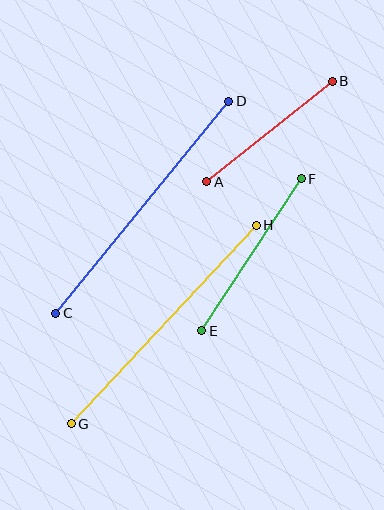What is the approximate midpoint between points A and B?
The midpoint is at approximately (269, 131) pixels.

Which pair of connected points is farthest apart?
Points C and D are farthest apart.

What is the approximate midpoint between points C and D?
The midpoint is at approximately (142, 207) pixels.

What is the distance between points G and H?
The distance is approximately 272 pixels.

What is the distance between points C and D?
The distance is approximately 274 pixels.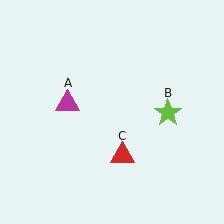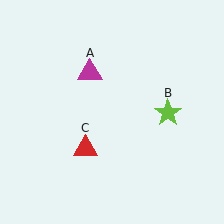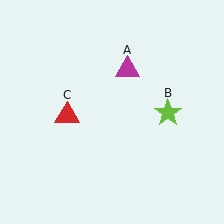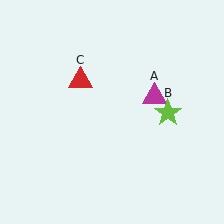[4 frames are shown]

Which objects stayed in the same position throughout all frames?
Lime star (object B) remained stationary.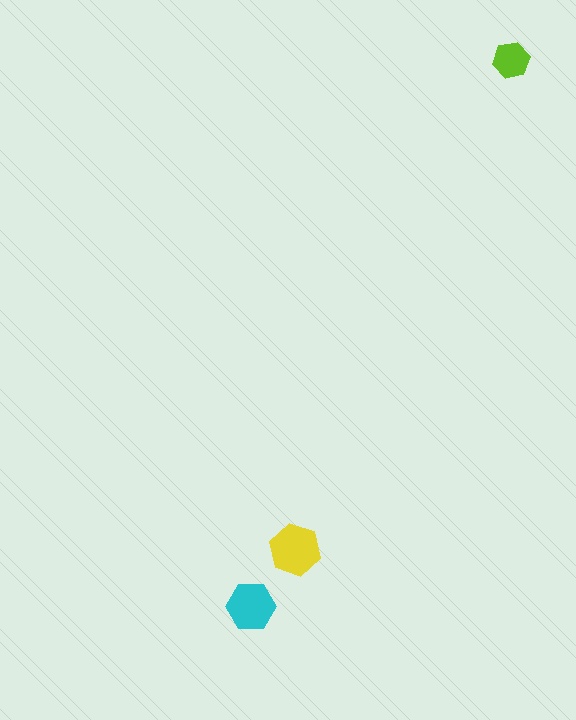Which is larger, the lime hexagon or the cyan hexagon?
The cyan one.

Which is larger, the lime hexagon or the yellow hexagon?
The yellow one.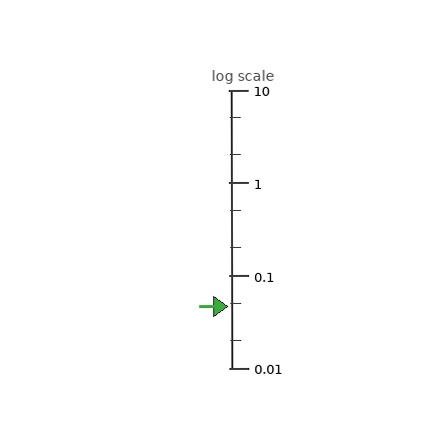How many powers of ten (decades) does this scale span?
The scale spans 3 decades, from 0.01 to 10.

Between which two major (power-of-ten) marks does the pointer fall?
The pointer is between 0.01 and 0.1.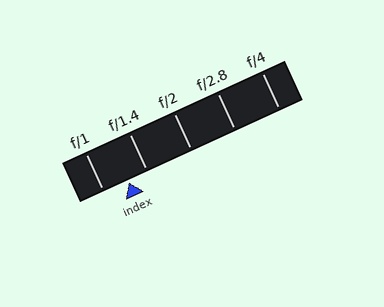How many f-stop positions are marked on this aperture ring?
There are 5 f-stop positions marked.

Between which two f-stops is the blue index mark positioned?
The index mark is between f/1 and f/1.4.